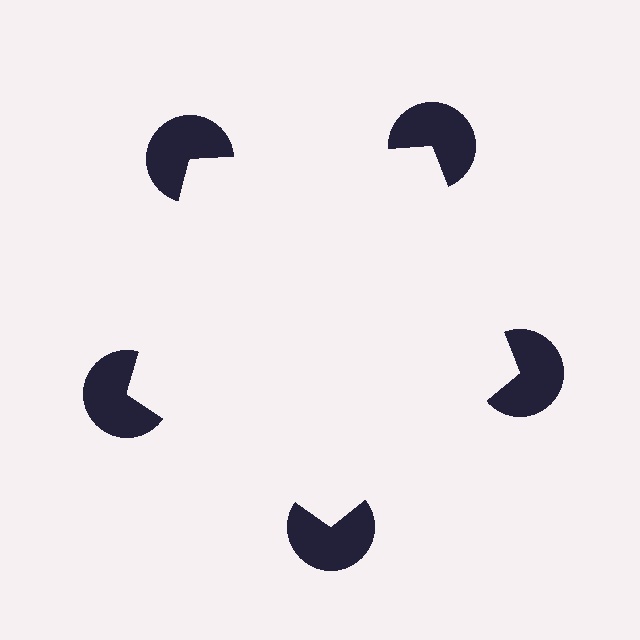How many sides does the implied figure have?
5 sides.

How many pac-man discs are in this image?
There are 5 — one at each vertex of the illusory pentagon.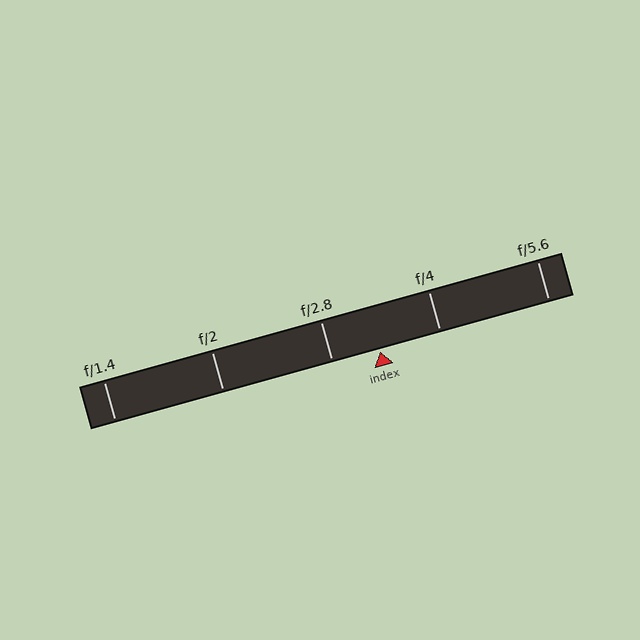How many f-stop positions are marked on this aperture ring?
There are 5 f-stop positions marked.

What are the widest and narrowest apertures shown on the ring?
The widest aperture shown is f/1.4 and the narrowest is f/5.6.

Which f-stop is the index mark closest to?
The index mark is closest to f/2.8.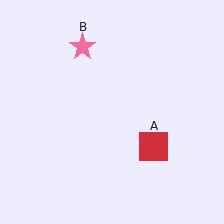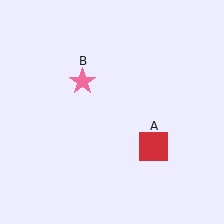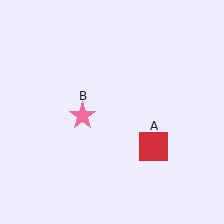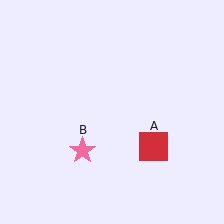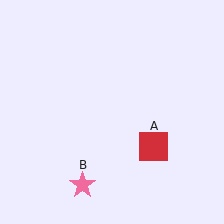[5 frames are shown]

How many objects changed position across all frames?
1 object changed position: pink star (object B).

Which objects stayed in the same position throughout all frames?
Red square (object A) remained stationary.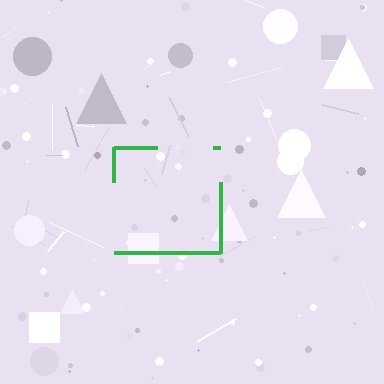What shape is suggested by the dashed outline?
The dashed outline suggests a square.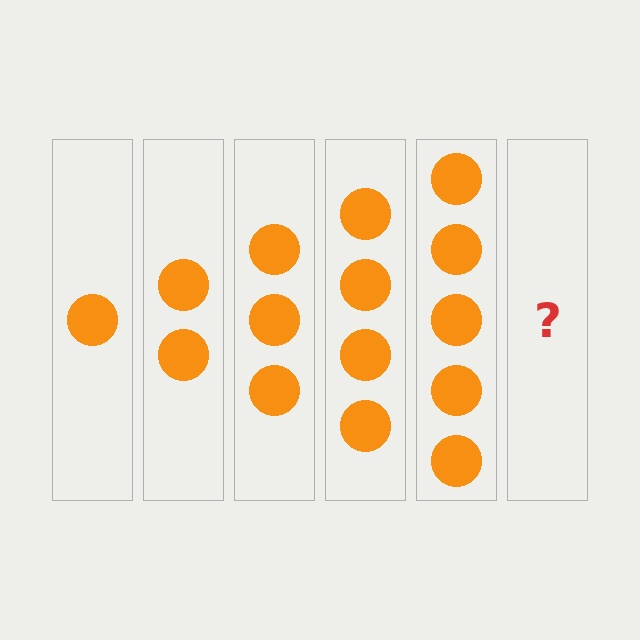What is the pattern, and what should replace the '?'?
The pattern is that each step adds one more circle. The '?' should be 6 circles.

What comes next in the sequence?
The next element should be 6 circles.